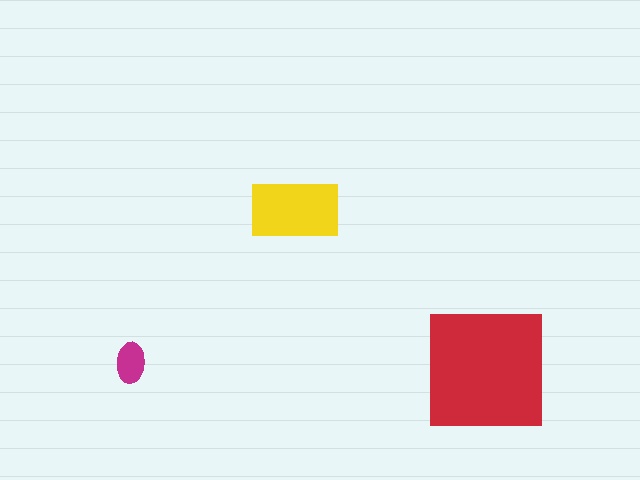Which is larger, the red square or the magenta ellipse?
The red square.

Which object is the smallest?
The magenta ellipse.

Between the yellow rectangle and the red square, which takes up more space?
The red square.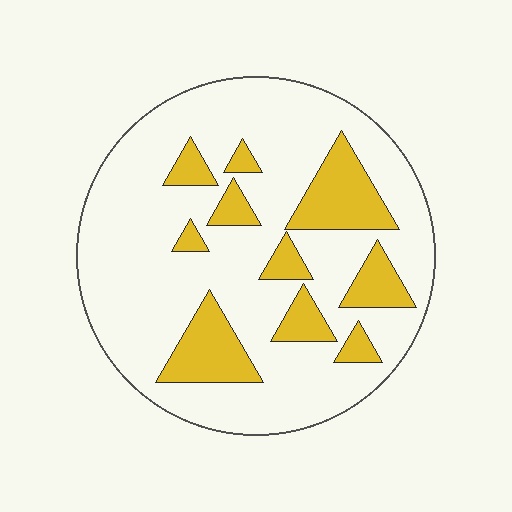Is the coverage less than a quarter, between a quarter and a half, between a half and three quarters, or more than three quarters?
Less than a quarter.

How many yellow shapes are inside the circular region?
10.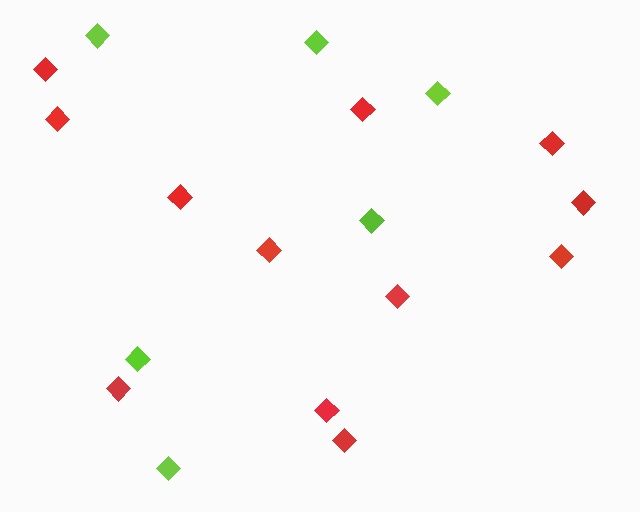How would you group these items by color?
There are 2 groups: one group of lime diamonds (6) and one group of red diamonds (12).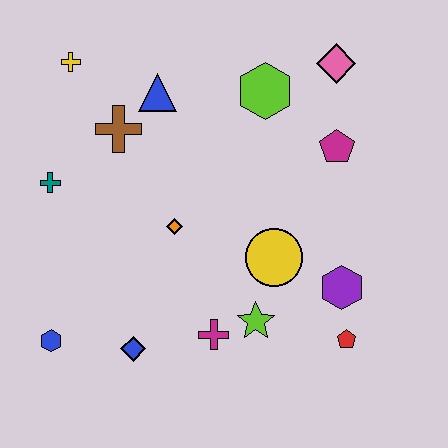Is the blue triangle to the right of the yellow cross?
Yes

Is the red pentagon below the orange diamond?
Yes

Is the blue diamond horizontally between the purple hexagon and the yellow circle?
No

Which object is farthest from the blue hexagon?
The pink diamond is farthest from the blue hexagon.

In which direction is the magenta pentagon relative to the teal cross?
The magenta pentagon is to the right of the teal cross.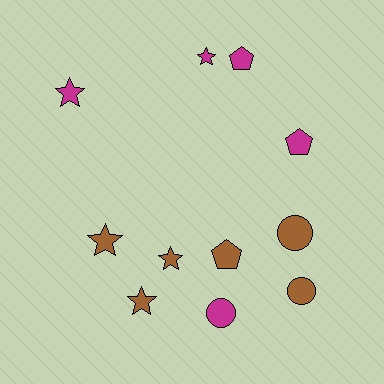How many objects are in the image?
There are 11 objects.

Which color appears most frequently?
Brown, with 6 objects.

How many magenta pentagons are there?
There are 2 magenta pentagons.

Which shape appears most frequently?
Star, with 5 objects.